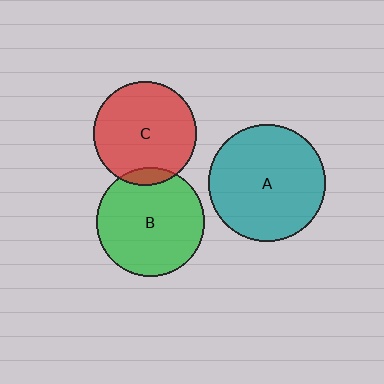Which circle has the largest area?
Circle A (teal).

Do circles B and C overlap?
Yes.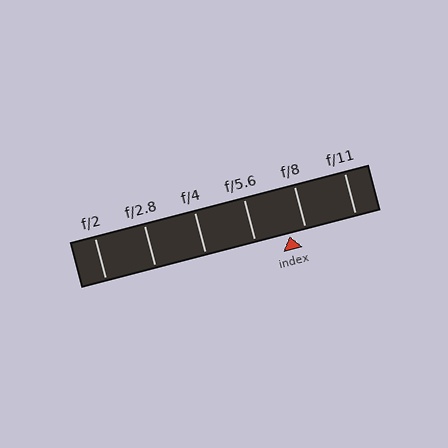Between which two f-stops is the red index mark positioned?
The index mark is between f/5.6 and f/8.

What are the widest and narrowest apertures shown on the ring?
The widest aperture shown is f/2 and the narrowest is f/11.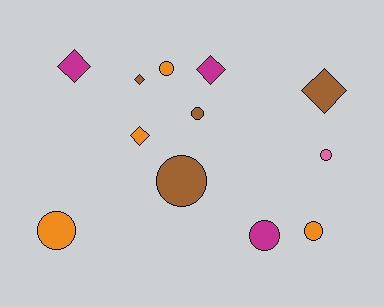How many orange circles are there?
There are 3 orange circles.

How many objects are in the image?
There are 12 objects.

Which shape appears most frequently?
Circle, with 7 objects.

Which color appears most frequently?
Brown, with 4 objects.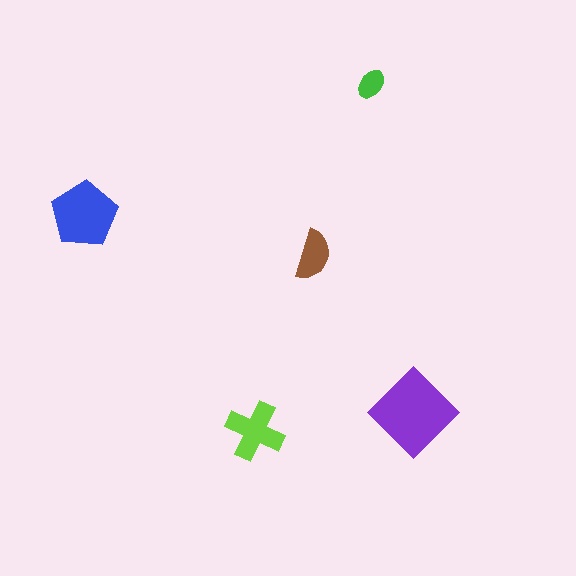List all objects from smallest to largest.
The green ellipse, the brown semicircle, the lime cross, the blue pentagon, the purple diamond.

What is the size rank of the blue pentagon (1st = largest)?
2nd.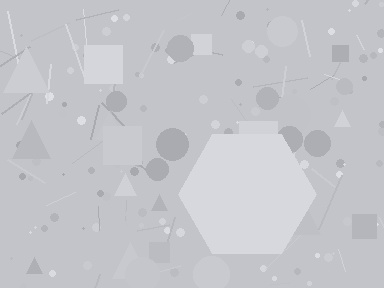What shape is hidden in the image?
A hexagon is hidden in the image.